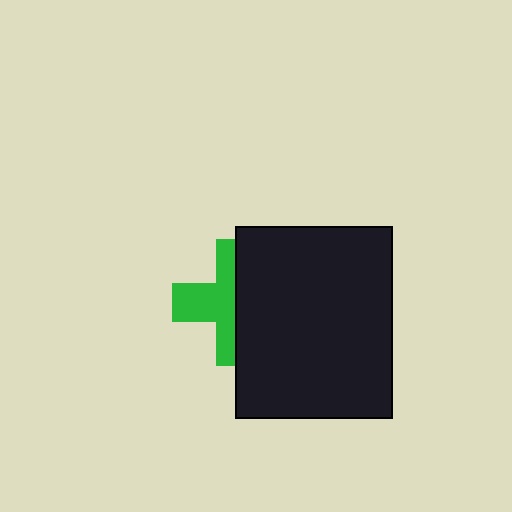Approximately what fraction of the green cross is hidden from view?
Roughly 50% of the green cross is hidden behind the black rectangle.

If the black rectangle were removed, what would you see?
You would see the complete green cross.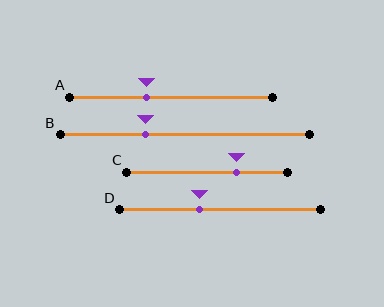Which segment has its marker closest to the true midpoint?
Segment D has its marker closest to the true midpoint.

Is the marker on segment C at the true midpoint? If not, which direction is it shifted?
No, the marker on segment C is shifted to the right by about 19% of the segment length.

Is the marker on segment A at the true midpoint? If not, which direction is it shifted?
No, the marker on segment A is shifted to the left by about 12% of the segment length.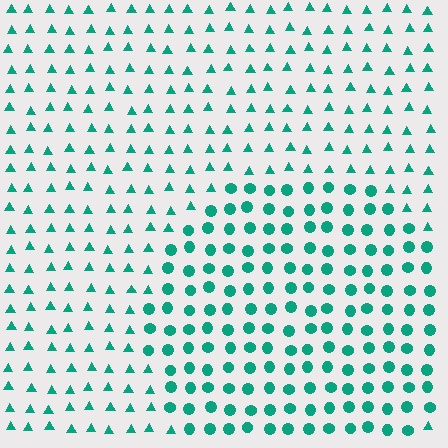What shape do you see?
I see a circle.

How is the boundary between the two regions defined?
The boundary is defined by a change in element shape: circles inside vs. triangles outside. All elements share the same color and spacing.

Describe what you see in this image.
The image is filled with small teal elements arranged in a uniform grid. A circle-shaped region contains circles, while the surrounding area contains triangles. The boundary is defined purely by the change in element shape.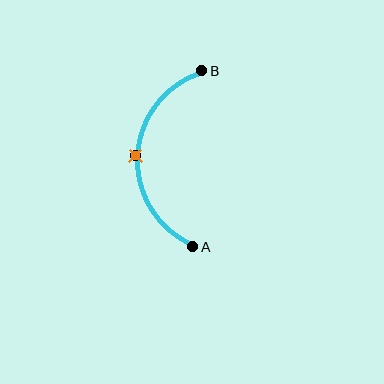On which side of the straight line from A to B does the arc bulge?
The arc bulges to the left of the straight line connecting A and B.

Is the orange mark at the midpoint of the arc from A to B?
Yes. The orange mark lies on the arc at equal arc-length from both A and B — it is the arc midpoint.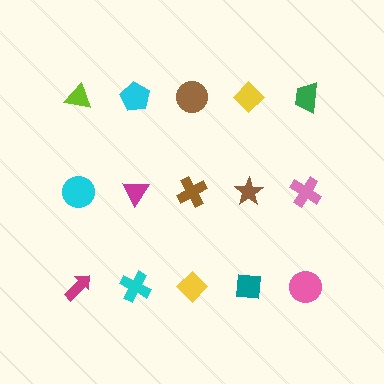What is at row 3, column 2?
A cyan cross.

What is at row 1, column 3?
A brown circle.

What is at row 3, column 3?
A yellow diamond.